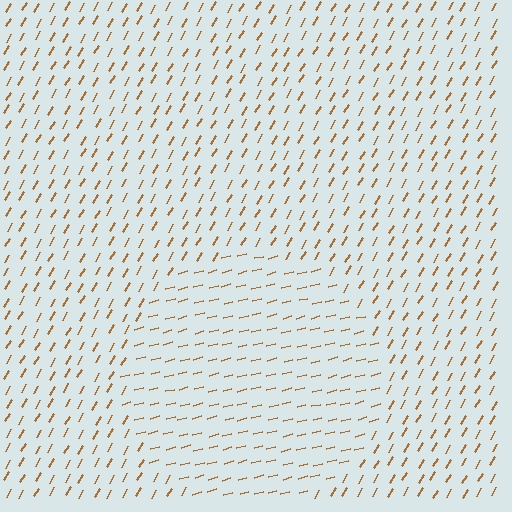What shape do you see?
I see a circle.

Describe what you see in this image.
The image is filled with small brown line segments. A circle region in the image has lines oriented differently from the surrounding lines, creating a visible texture boundary.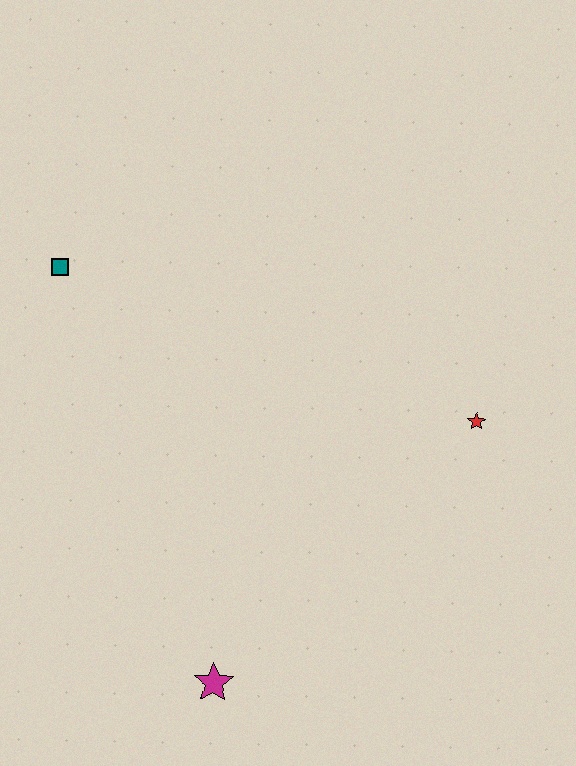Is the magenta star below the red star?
Yes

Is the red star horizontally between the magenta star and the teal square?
No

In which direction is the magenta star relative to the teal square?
The magenta star is below the teal square.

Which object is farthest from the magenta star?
The teal square is farthest from the magenta star.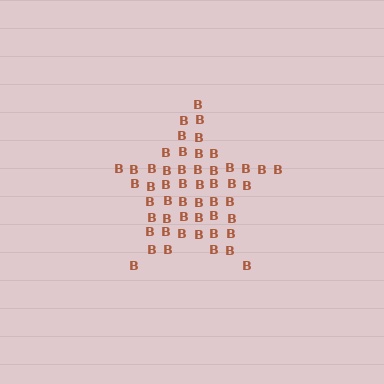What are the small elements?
The small elements are letter B's.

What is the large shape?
The large shape is a star.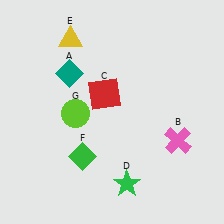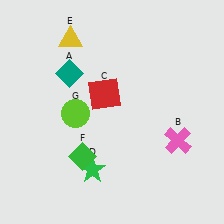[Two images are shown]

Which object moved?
The green star (D) moved left.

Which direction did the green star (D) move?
The green star (D) moved left.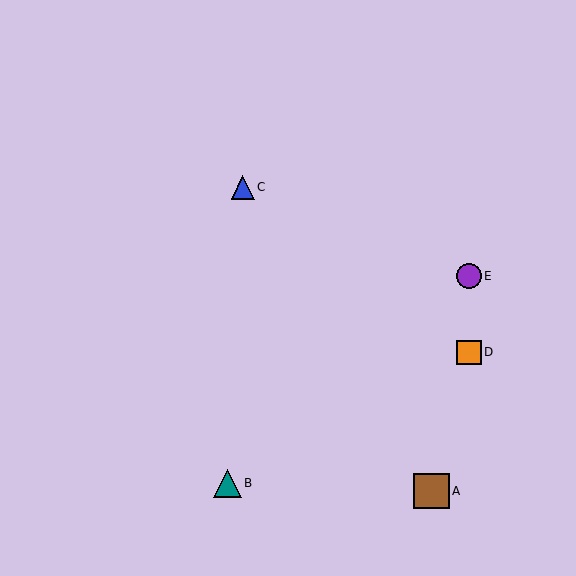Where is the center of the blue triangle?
The center of the blue triangle is at (243, 187).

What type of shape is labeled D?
Shape D is an orange square.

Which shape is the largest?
The brown square (labeled A) is the largest.